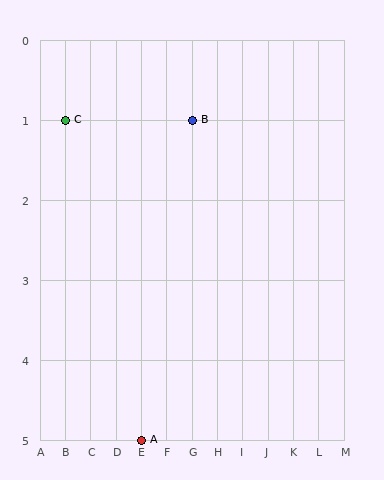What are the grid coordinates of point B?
Point B is at grid coordinates (G, 1).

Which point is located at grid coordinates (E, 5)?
Point A is at (E, 5).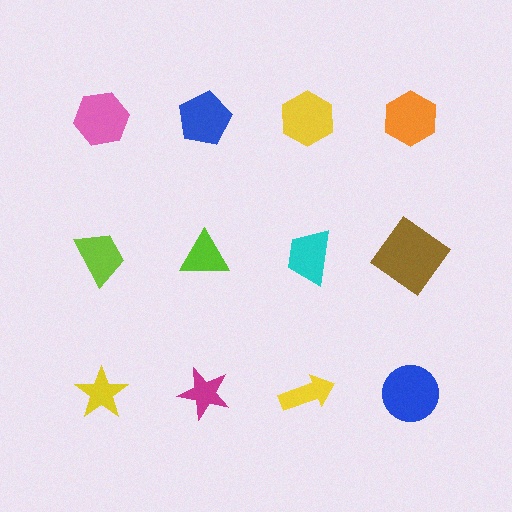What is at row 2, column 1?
A lime trapezoid.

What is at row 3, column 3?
A yellow arrow.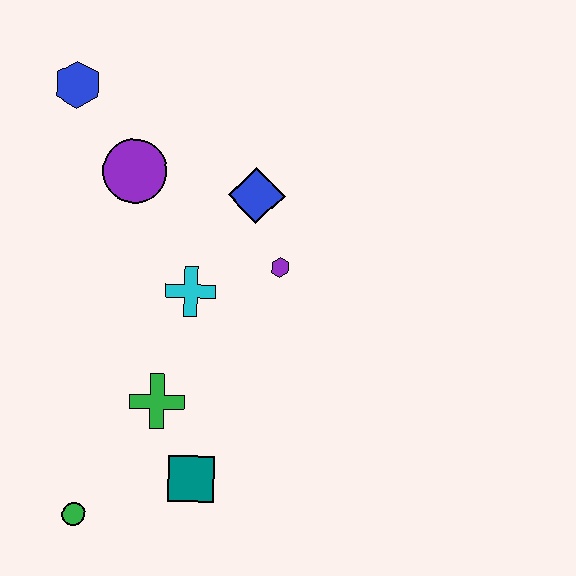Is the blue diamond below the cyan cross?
No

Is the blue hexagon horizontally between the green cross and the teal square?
No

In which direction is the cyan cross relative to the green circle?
The cyan cross is above the green circle.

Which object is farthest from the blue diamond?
The green circle is farthest from the blue diamond.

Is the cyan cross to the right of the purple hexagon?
No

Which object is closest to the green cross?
The teal square is closest to the green cross.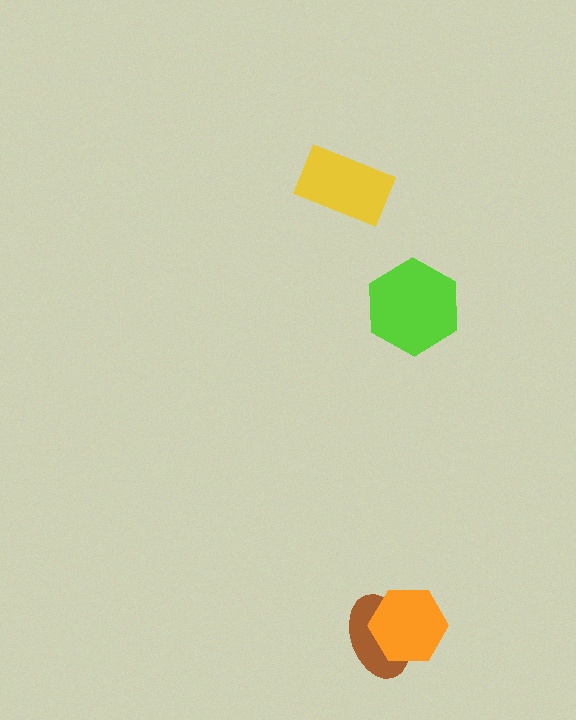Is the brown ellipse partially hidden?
Yes, it is partially covered by another shape.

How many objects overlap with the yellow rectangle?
0 objects overlap with the yellow rectangle.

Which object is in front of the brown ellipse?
The orange hexagon is in front of the brown ellipse.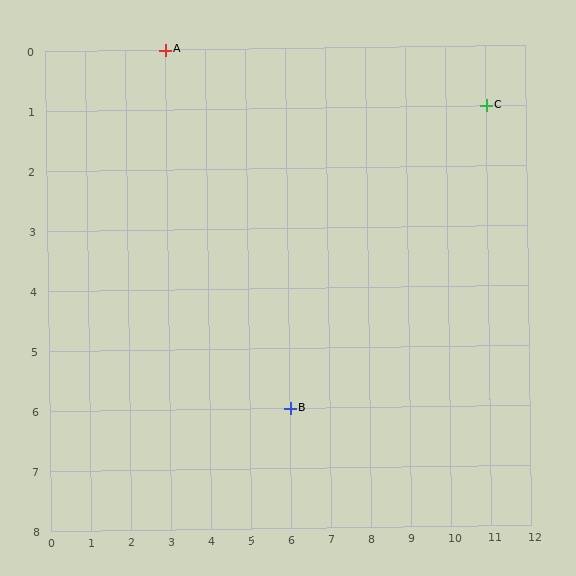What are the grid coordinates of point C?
Point C is at grid coordinates (11, 1).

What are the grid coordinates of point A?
Point A is at grid coordinates (3, 0).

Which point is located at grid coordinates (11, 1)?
Point C is at (11, 1).